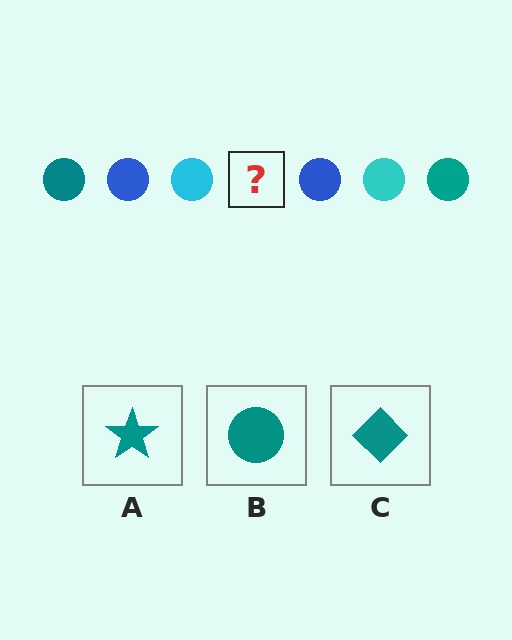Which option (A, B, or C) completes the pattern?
B.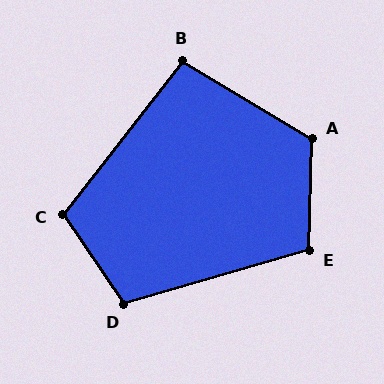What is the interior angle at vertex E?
Approximately 107 degrees (obtuse).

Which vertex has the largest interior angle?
A, at approximately 120 degrees.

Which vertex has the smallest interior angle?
B, at approximately 97 degrees.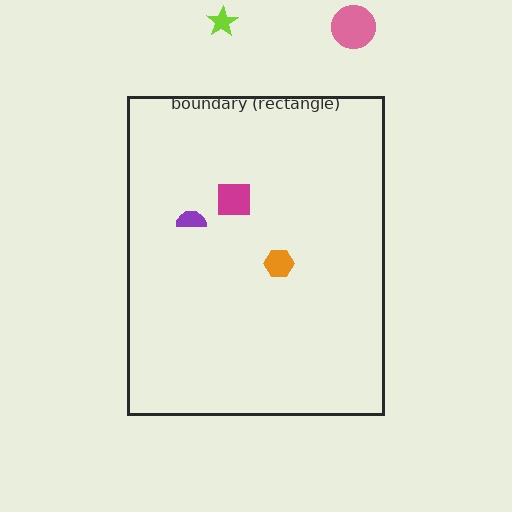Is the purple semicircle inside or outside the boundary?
Inside.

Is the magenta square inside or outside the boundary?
Inside.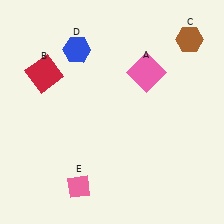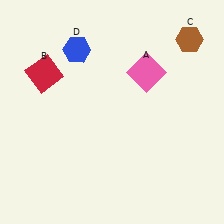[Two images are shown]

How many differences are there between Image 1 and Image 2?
There is 1 difference between the two images.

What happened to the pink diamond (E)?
The pink diamond (E) was removed in Image 2. It was in the bottom-left area of Image 1.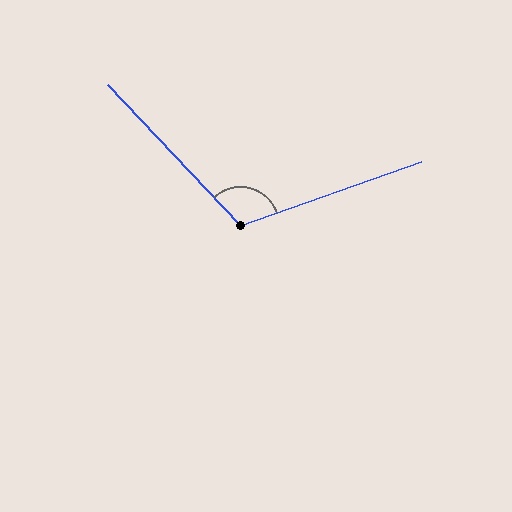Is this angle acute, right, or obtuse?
It is obtuse.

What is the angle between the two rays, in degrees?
Approximately 114 degrees.